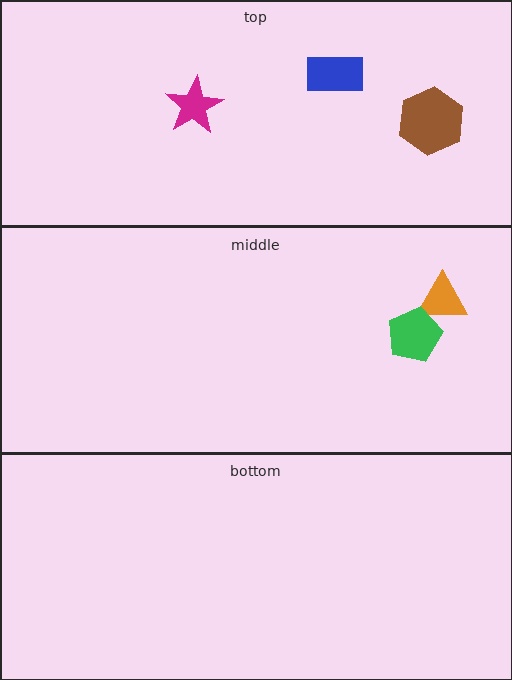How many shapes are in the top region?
3.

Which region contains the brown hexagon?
The top region.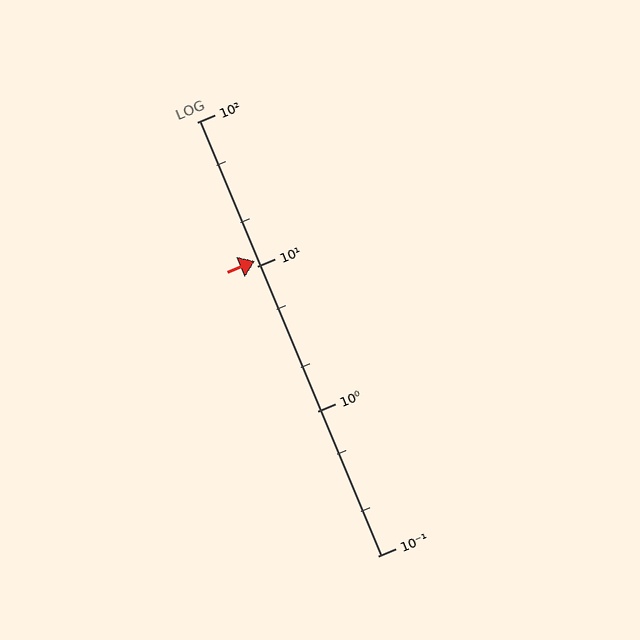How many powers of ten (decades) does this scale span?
The scale spans 3 decades, from 0.1 to 100.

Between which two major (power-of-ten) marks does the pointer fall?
The pointer is between 10 and 100.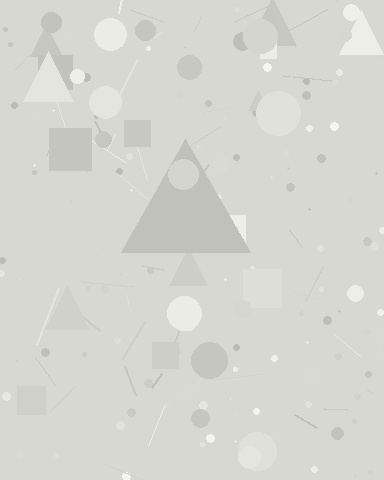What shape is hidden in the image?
A triangle is hidden in the image.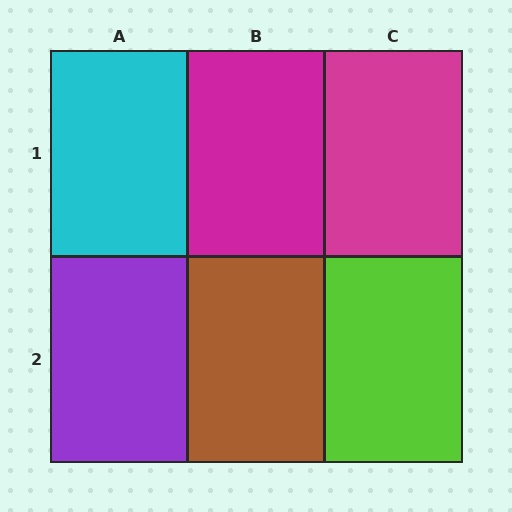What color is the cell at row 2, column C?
Lime.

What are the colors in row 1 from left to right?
Cyan, magenta, magenta.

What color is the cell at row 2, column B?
Brown.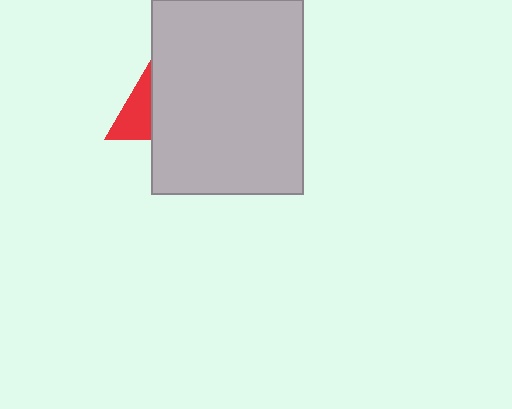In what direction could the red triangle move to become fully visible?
The red triangle could move left. That would shift it out from behind the light gray rectangle entirely.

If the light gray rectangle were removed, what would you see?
You would see the complete red triangle.